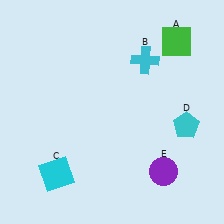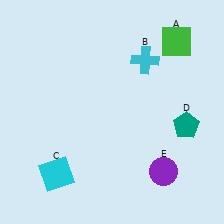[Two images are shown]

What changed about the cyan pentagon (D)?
In Image 1, D is cyan. In Image 2, it changed to teal.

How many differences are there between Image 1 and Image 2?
There is 1 difference between the two images.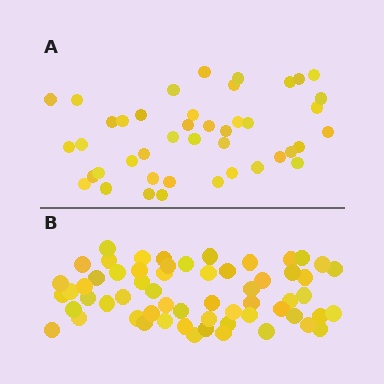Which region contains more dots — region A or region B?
Region B (the bottom region) has more dots.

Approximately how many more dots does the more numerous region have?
Region B has approximately 15 more dots than region A.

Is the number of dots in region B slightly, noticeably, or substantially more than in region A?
Region B has noticeably more, but not dramatically so. The ratio is roughly 1.4 to 1.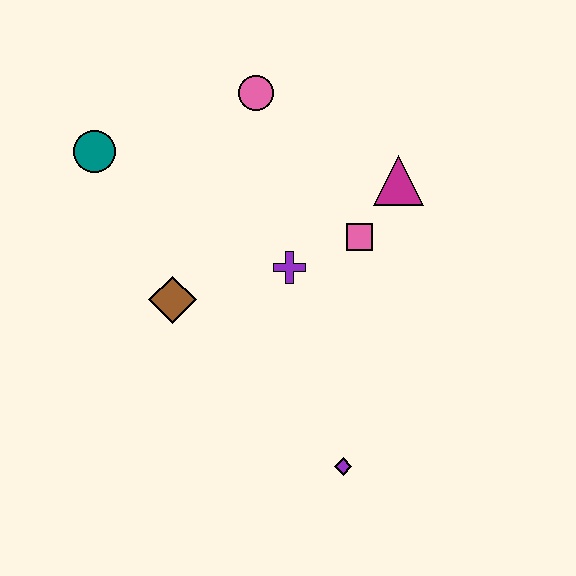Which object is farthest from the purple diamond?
The teal circle is farthest from the purple diamond.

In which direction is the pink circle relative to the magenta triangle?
The pink circle is to the left of the magenta triangle.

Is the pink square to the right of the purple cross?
Yes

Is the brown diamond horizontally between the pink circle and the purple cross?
No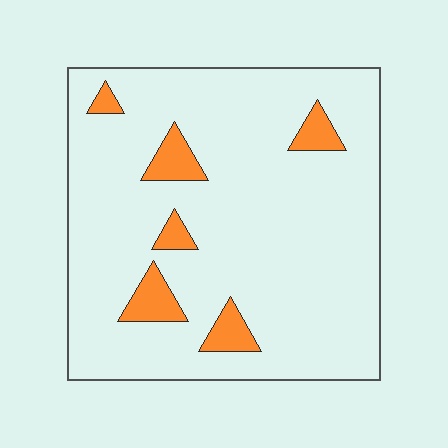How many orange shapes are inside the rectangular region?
6.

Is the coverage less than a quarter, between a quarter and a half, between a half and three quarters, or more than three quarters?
Less than a quarter.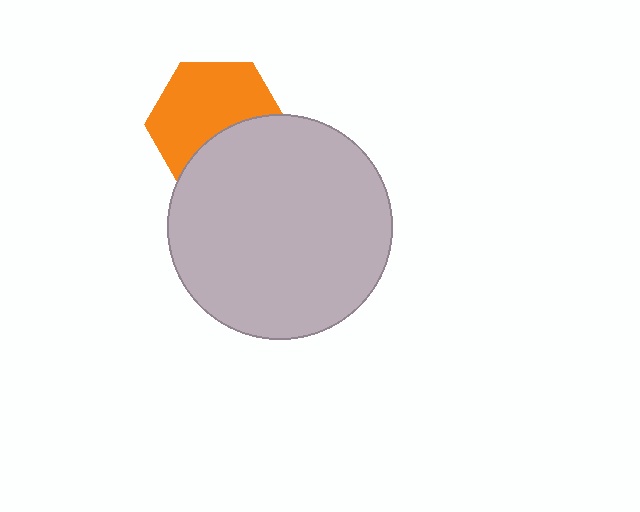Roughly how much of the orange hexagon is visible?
About half of it is visible (roughly 63%).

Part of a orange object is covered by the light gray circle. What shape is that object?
It is a hexagon.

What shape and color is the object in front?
The object in front is a light gray circle.